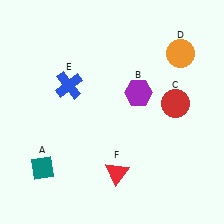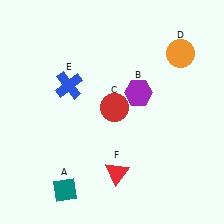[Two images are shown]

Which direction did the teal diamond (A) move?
The teal diamond (A) moved right.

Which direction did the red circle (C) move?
The red circle (C) moved left.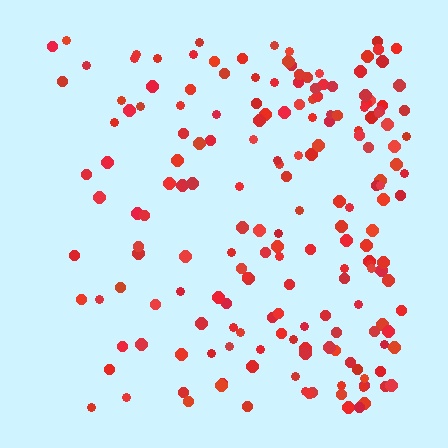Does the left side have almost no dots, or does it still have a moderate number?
Still a moderate number, just noticeably fewer than the right.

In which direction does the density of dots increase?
From left to right, with the right side densest.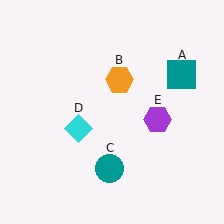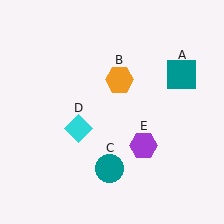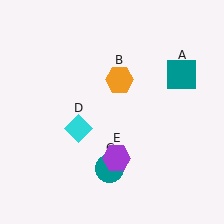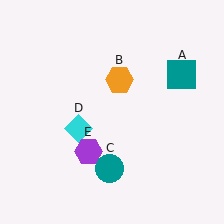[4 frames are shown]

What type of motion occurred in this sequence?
The purple hexagon (object E) rotated clockwise around the center of the scene.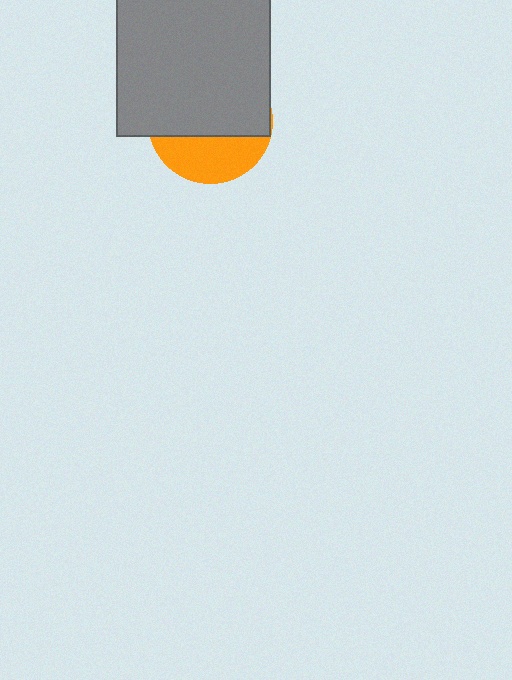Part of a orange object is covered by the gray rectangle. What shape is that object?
It is a circle.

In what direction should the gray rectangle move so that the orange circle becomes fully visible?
The gray rectangle should move up. That is the shortest direction to clear the overlap and leave the orange circle fully visible.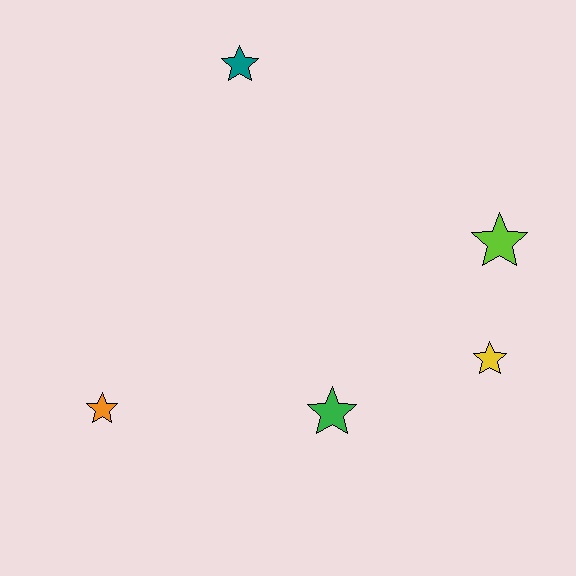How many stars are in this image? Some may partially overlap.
There are 5 stars.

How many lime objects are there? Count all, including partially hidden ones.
There is 1 lime object.